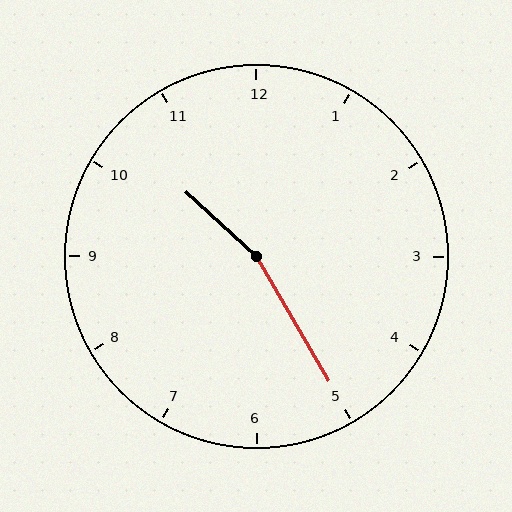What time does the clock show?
10:25.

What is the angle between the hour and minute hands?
Approximately 162 degrees.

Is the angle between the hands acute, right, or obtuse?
It is obtuse.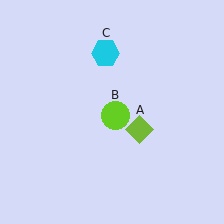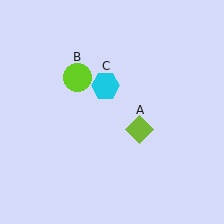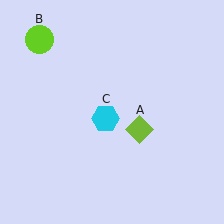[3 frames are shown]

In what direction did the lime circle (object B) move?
The lime circle (object B) moved up and to the left.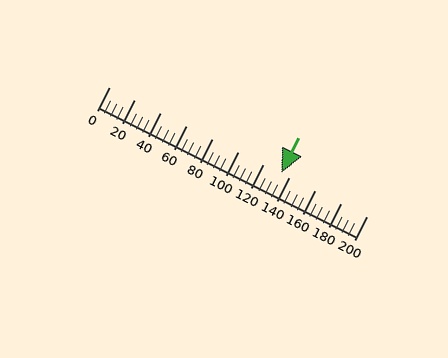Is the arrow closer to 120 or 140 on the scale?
The arrow is closer to 140.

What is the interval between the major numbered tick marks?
The major tick marks are spaced 20 units apart.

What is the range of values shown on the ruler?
The ruler shows values from 0 to 200.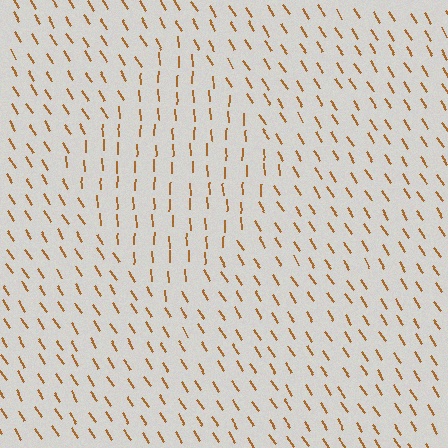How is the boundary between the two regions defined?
The boundary is defined purely by a change in line orientation (approximately 31 degrees difference). All lines are the same color and thickness.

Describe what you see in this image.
The image is filled with small brown line segments. A diamond region in the image has lines oriented differently from the surrounding lines, creating a visible texture boundary.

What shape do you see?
I see a diamond.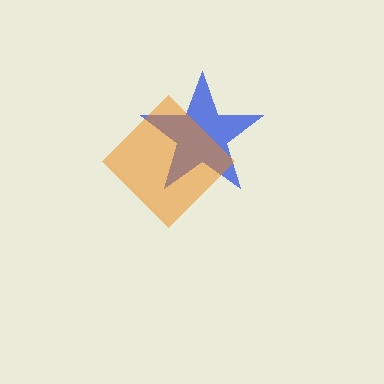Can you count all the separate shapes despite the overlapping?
Yes, there are 2 separate shapes.